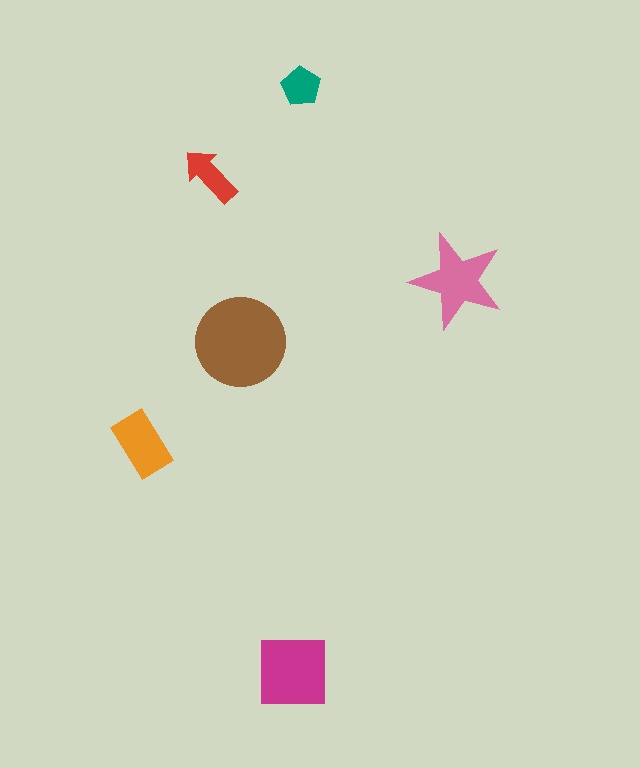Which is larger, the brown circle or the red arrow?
The brown circle.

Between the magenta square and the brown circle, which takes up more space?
The brown circle.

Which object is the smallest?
The teal pentagon.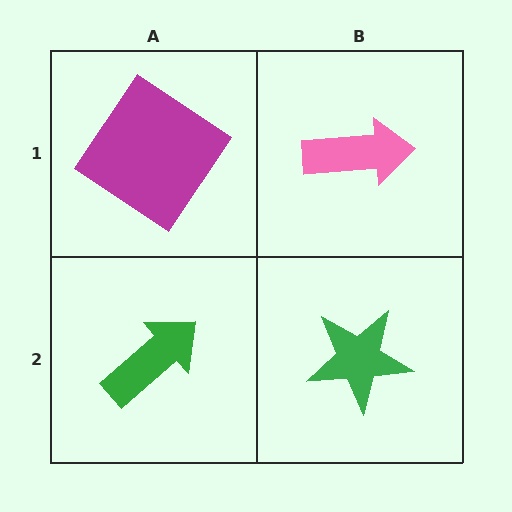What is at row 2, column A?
A green arrow.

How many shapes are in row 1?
2 shapes.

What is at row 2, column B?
A green star.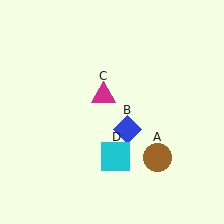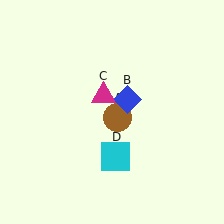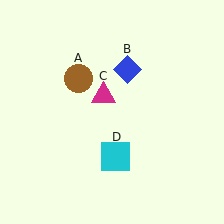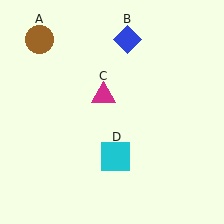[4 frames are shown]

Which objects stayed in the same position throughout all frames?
Magenta triangle (object C) and cyan square (object D) remained stationary.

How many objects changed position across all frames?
2 objects changed position: brown circle (object A), blue diamond (object B).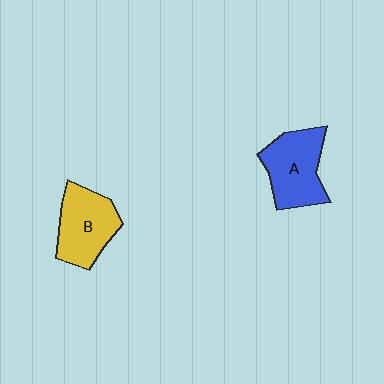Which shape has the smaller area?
Shape B (yellow).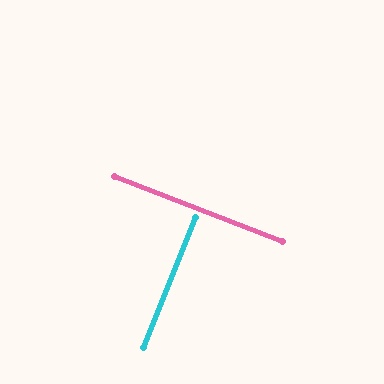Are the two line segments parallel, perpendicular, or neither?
Perpendicular — they meet at approximately 89°.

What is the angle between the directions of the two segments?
Approximately 89 degrees.